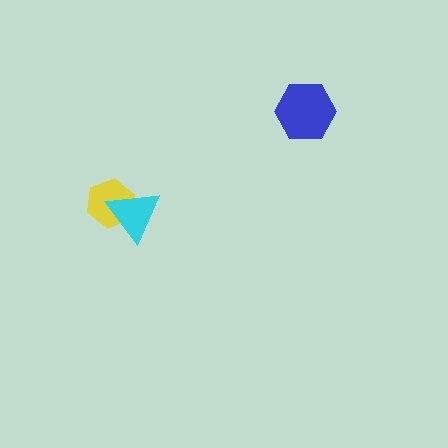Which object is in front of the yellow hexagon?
The cyan triangle is in front of the yellow hexagon.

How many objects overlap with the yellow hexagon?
1 object overlaps with the yellow hexagon.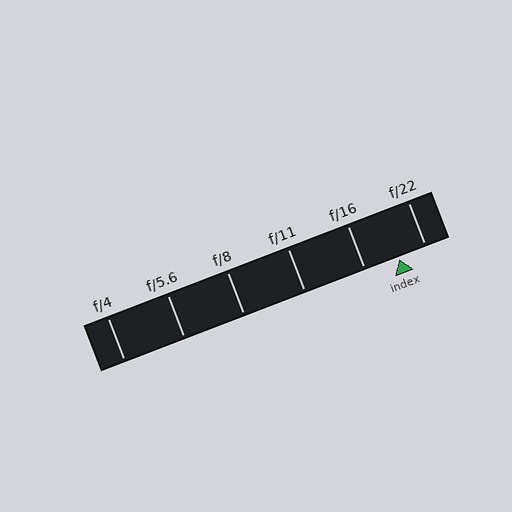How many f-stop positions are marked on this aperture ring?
There are 6 f-stop positions marked.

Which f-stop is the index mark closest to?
The index mark is closest to f/22.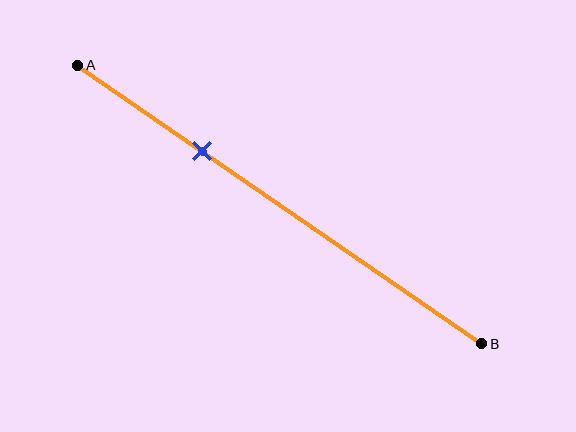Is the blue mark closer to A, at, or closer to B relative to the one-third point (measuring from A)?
The blue mark is approximately at the one-third point of segment AB.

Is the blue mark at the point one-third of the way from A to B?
Yes, the mark is approximately at the one-third point.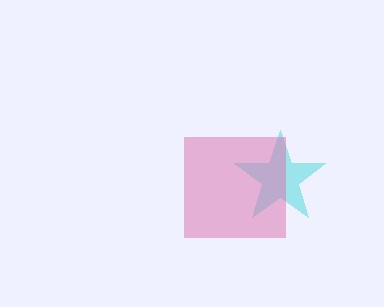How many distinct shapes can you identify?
There are 2 distinct shapes: a cyan star, a pink square.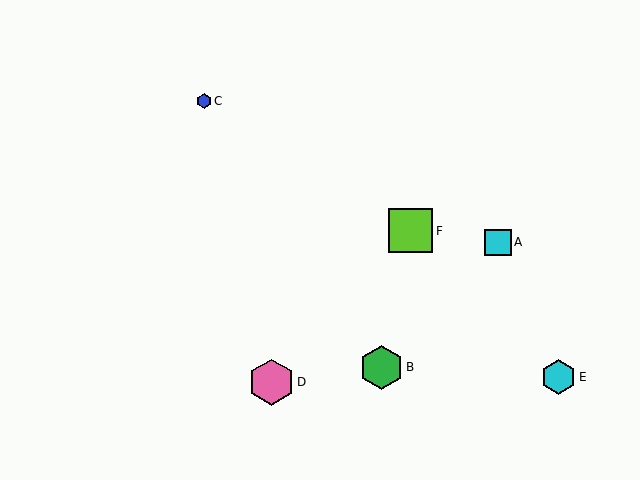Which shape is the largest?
The pink hexagon (labeled D) is the largest.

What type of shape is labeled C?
Shape C is a blue hexagon.